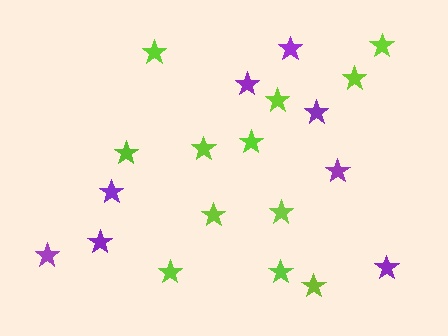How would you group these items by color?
There are 2 groups: one group of lime stars (12) and one group of purple stars (8).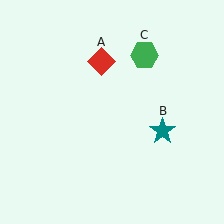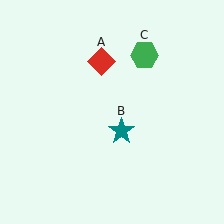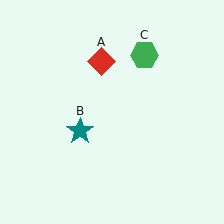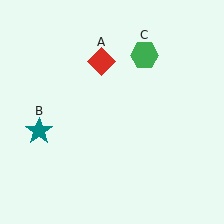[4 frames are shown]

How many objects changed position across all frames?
1 object changed position: teal star (object B).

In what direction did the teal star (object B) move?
The teal star (object B) moved left.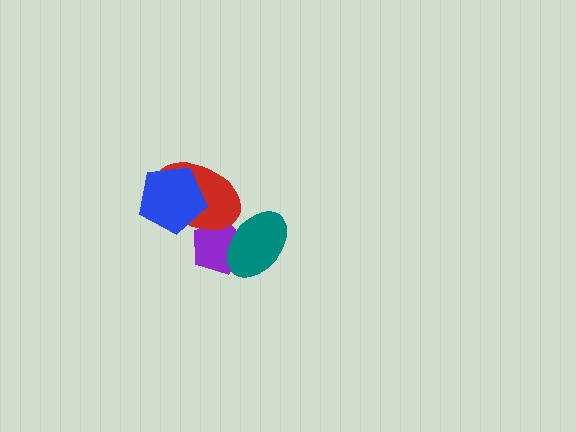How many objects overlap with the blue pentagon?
1 object overlaps with the blue pentagon.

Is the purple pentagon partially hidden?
Yes, it is partially covered by another shape.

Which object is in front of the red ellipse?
The blue pentagon is in front of the red ellipse.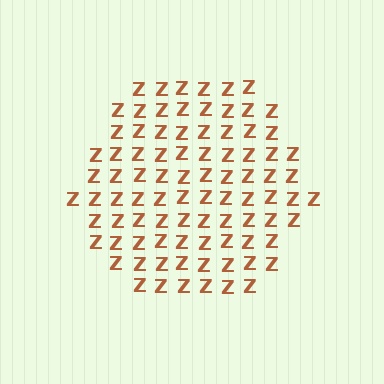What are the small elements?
The small elements are letter Z's.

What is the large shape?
The large shape is a hexagon.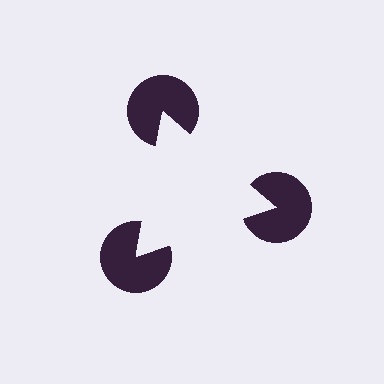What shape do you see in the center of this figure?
An illusory triangle — its edges are inferred from the aligned wedge cuts in the pac-man discs, not physically drawn.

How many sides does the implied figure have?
3 sides.